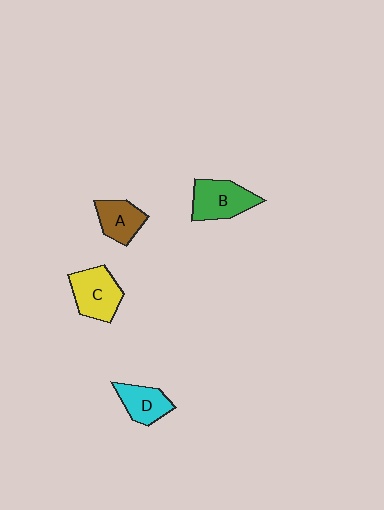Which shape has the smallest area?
Shape D (cyan).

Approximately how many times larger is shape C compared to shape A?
Approximately 1.3 times.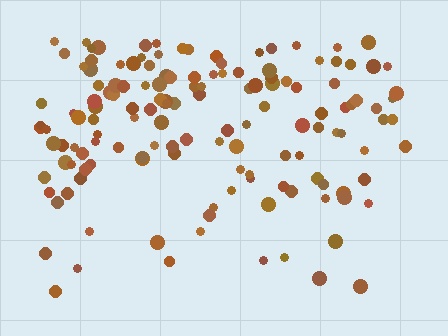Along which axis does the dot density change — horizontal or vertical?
Vertical.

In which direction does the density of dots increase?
From bottom to top, with the top side densest.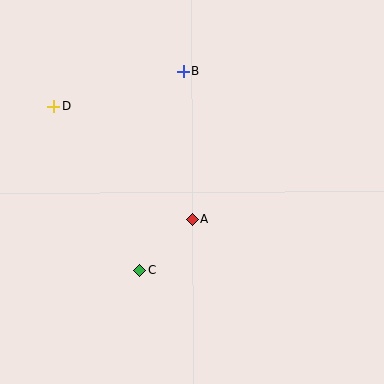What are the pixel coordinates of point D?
Point D is at (54, 106).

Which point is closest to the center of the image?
Point A at (192, 219) is closest to the center.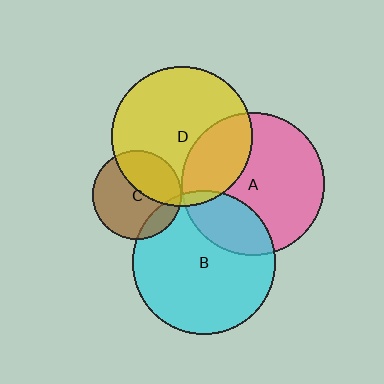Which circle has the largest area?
Circle B (cyan).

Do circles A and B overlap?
Yes.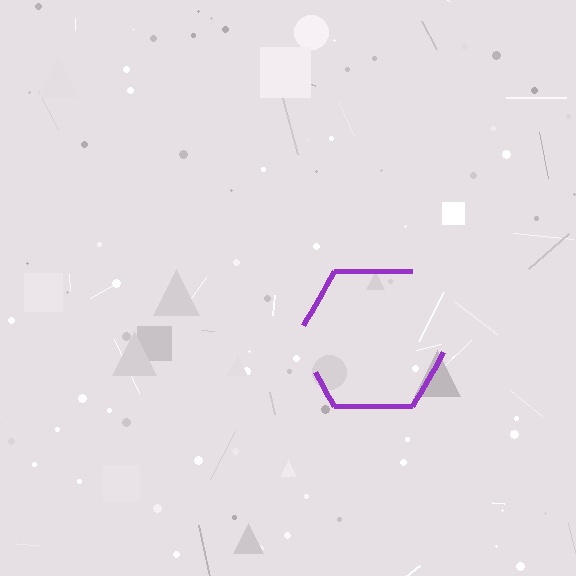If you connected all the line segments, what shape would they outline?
They would outline a hexagon.